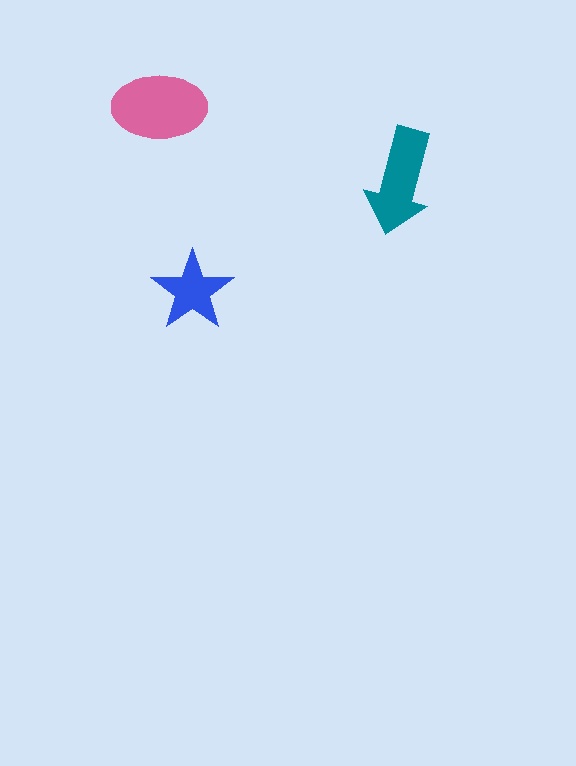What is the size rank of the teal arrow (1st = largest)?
2nd.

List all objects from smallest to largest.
The blue star, the teal arrow, the pink ellipse.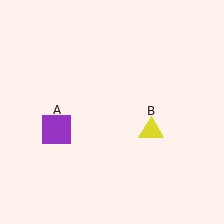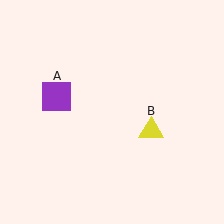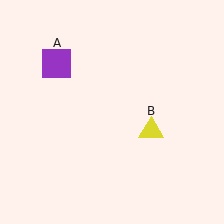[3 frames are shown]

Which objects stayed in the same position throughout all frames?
Yellow triangle (object B) remained stationary.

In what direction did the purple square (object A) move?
The purple square (object A) moved up.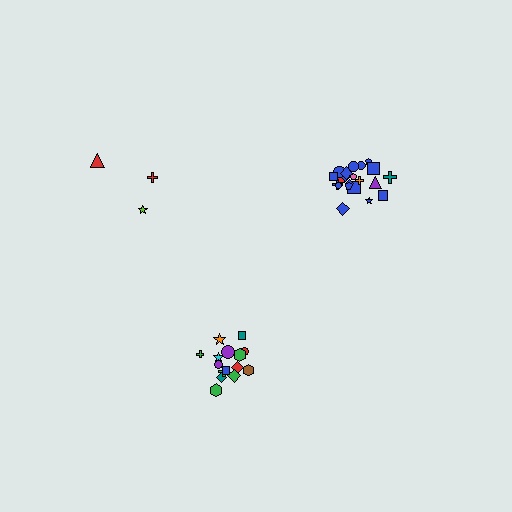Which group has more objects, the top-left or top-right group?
The top-right group.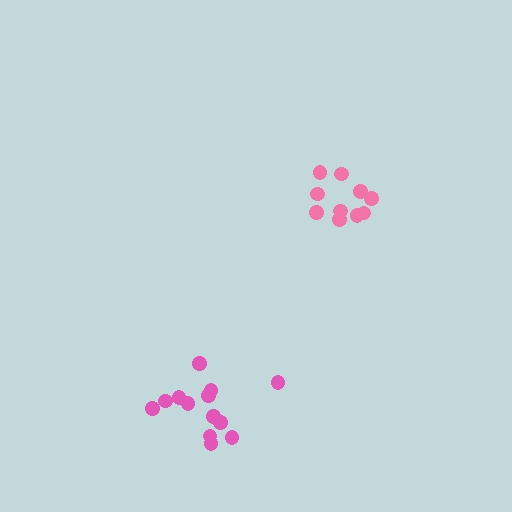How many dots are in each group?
Group 1: 13 dots, Group 2: 10 dots (23 total).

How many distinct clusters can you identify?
There are 2 distinct clusters.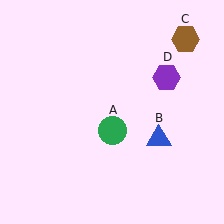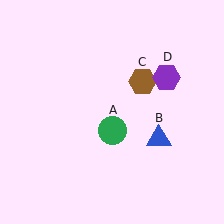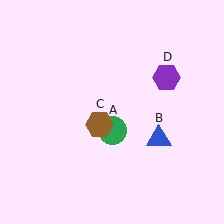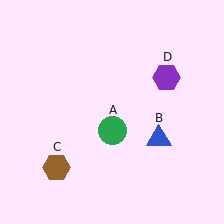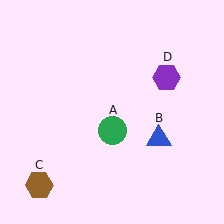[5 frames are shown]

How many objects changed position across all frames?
1 object changed position: brown hexagon (object C).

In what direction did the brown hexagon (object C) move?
The brown hexagon (object C) moved down and to the left.